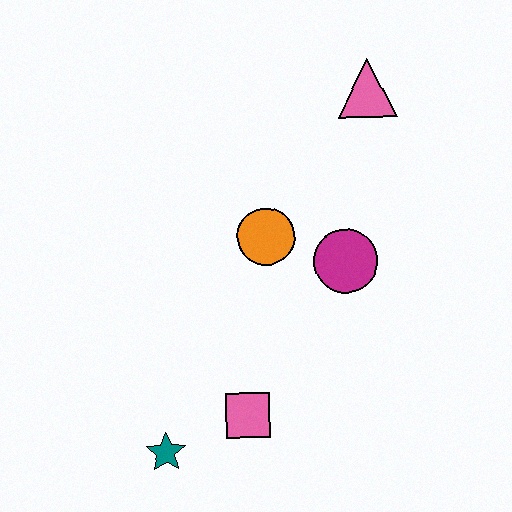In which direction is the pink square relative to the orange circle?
The pink square is below the orange circle.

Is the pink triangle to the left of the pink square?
No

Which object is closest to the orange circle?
The magenta circle is closest to the orange circle.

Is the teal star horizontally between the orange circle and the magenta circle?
No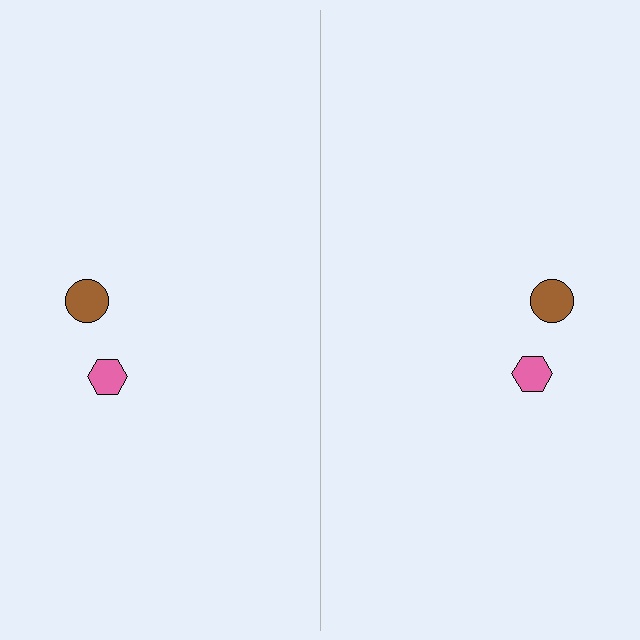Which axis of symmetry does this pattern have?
The pattern has a vertical axis of symmetry running through the center of the image.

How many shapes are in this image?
There are 4 shapes in this image.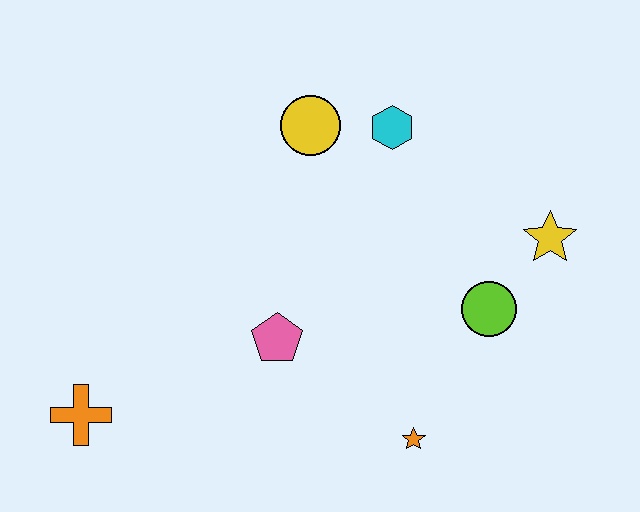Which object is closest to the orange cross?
The pink pentagon is closest to the orange cross.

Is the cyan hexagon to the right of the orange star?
No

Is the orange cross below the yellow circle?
Yes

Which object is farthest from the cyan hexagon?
The orange cross is farthest from the cyan hexagon.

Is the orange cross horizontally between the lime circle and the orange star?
No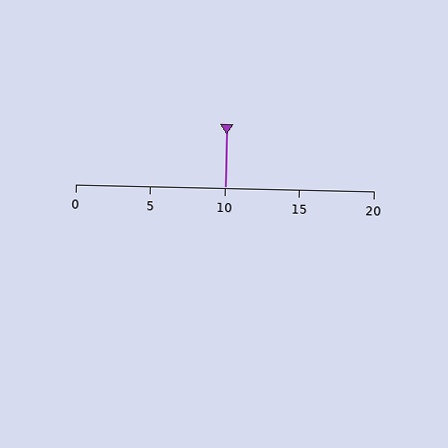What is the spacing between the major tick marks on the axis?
The major ticks are spaced 5 apart.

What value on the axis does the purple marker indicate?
The marker indicates approximately 10.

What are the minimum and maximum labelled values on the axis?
The axis runs from 0 to 20.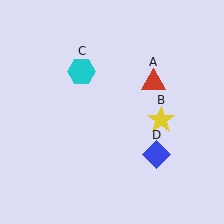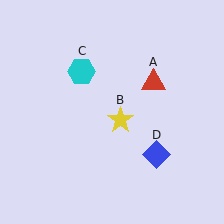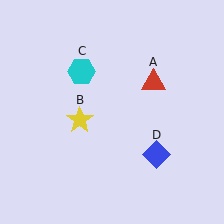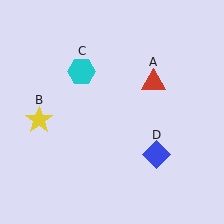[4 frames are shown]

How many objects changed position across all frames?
1 object changed position: yellow star (object B).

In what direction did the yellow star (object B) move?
The yellow star (object B) moved left.